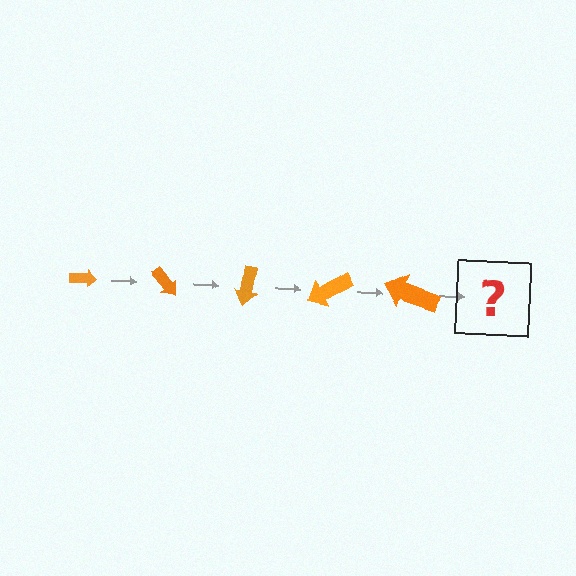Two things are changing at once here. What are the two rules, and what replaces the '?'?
The two rules are that the arrow grows larger each step and it rotates 50 degrees each step. The '?' should be an arrow, larger than the previous one and rotated 250 degrees from the start.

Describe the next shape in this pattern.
It should be an arrow, larger than the previous one and rotated 250 degrees from the start.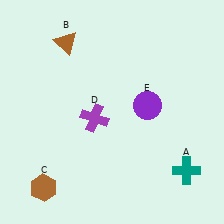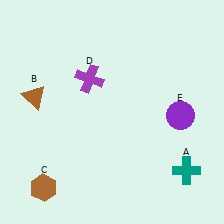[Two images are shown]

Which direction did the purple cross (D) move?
The purple cross (D) moved up.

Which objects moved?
The objects that moved are: the brown triangle (B), the purple cross (D), the purple circle (E).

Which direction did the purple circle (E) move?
The purple circle (E) moved right.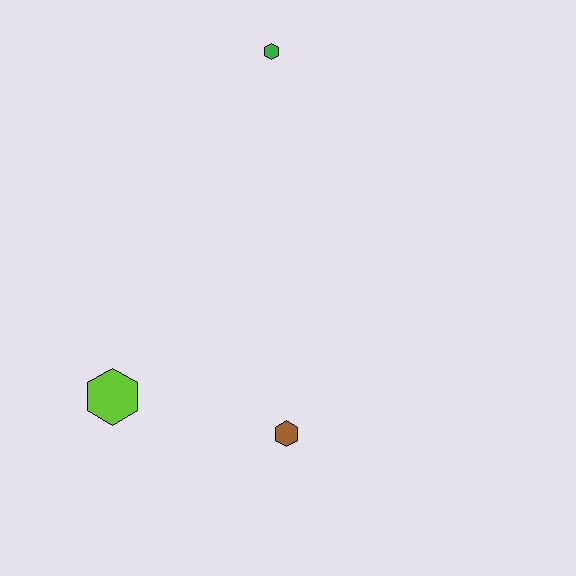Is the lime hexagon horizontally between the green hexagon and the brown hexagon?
No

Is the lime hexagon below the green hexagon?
Yes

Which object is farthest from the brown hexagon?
The green hexagon is farthest from the brown hexagon.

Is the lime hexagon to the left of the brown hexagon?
Yes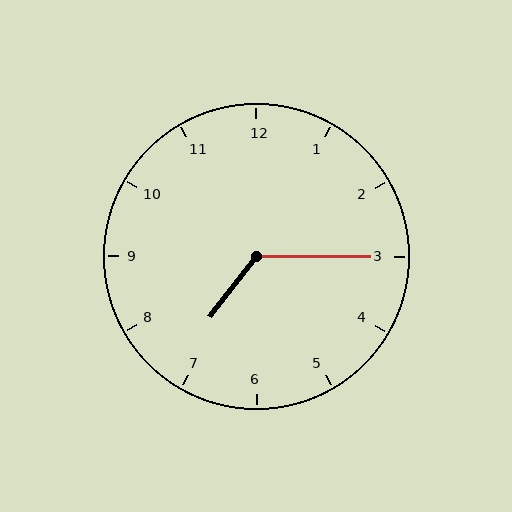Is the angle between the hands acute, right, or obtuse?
It is obtuse.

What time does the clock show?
7:15.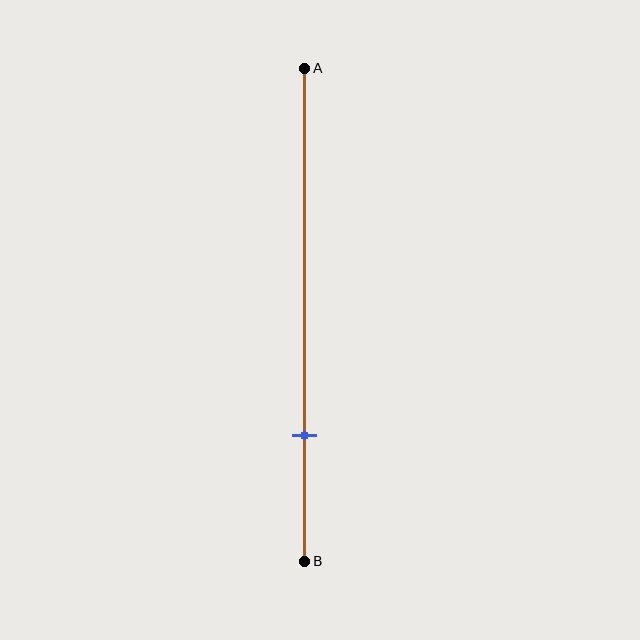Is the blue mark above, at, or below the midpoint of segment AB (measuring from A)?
The blue mark is below the midpoint of segment AB.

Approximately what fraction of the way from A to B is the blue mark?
The blue mark is approximately 75% of the way from A to B.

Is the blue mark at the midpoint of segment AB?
No, the mark is at about 75% from A, not at the 50% midpoint.